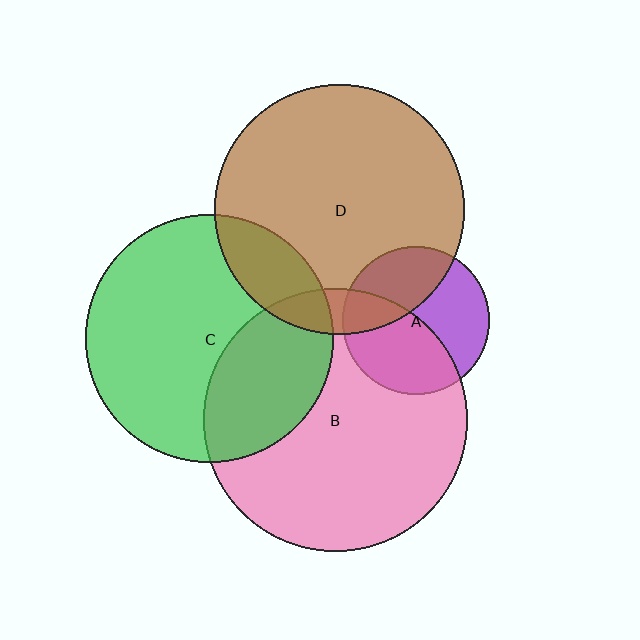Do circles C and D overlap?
Yes.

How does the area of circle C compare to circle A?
Approximately 2.8 times.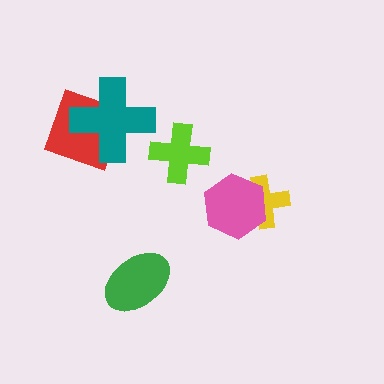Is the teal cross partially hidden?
No, no other shape covers it.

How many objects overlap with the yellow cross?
1 object overlaps with the yellow cross.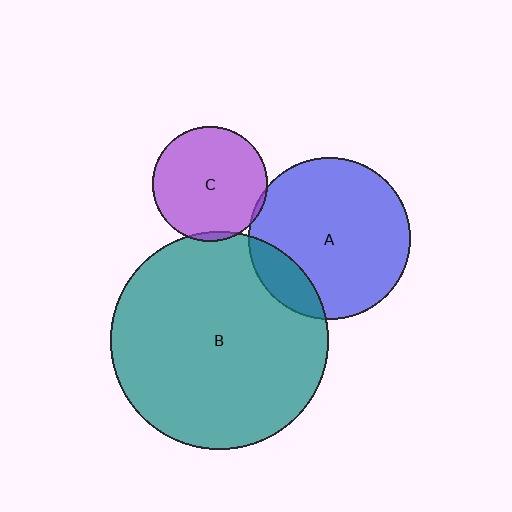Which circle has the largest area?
Circle B (teal).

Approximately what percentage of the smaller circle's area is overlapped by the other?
Approximately 15%.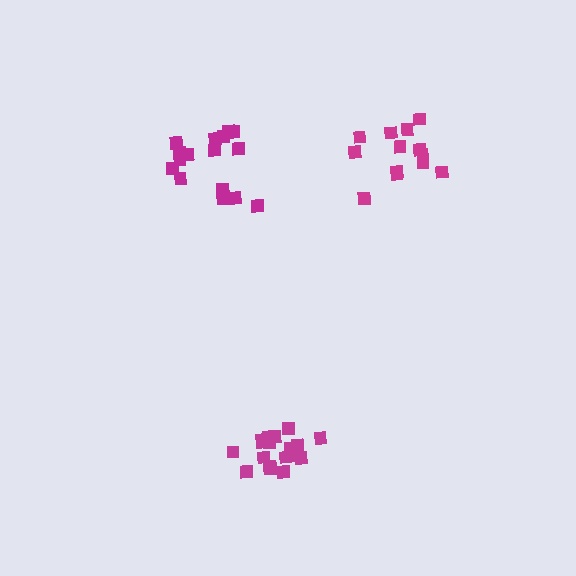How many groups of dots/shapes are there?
There are 3 groups.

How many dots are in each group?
Group 1: 13 dots, Group 2: 17 dots, Group 3: 18 dots (48 total).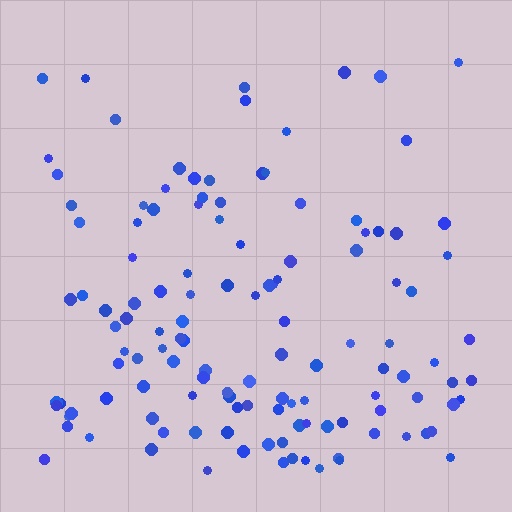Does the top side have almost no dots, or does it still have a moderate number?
Still a moderate number, just noticeably fewer than the bottom.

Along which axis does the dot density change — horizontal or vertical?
Vertical.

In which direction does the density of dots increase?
From top to bottom, with the bottom side densest.